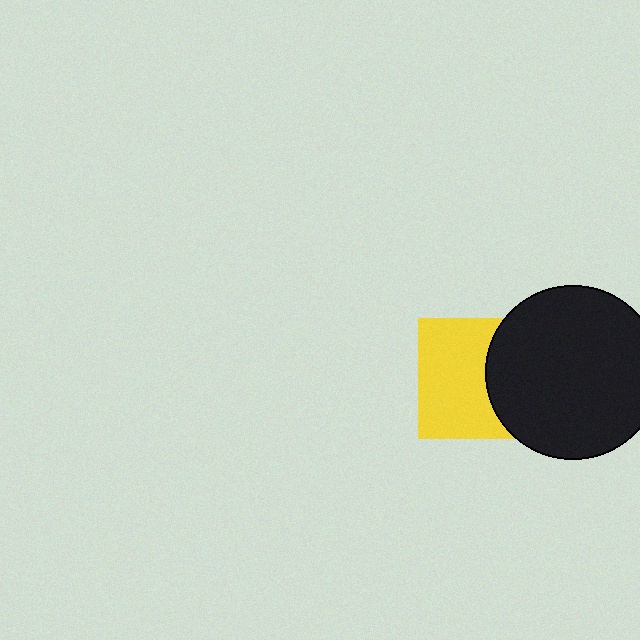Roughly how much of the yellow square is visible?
About half of it is visible (roughly 63%).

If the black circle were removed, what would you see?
You would see the complete yellow square.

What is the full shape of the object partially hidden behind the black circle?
The partially hidden object is a yellow square.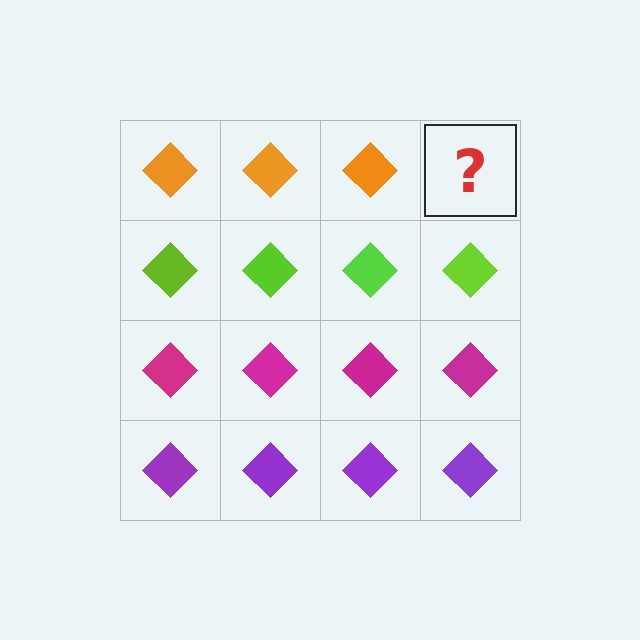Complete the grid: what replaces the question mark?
The question mark should be replaced with an orange diamond.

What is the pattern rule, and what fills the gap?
The rule is that each row has a consistent color. The gap should be filled with an orange diamond.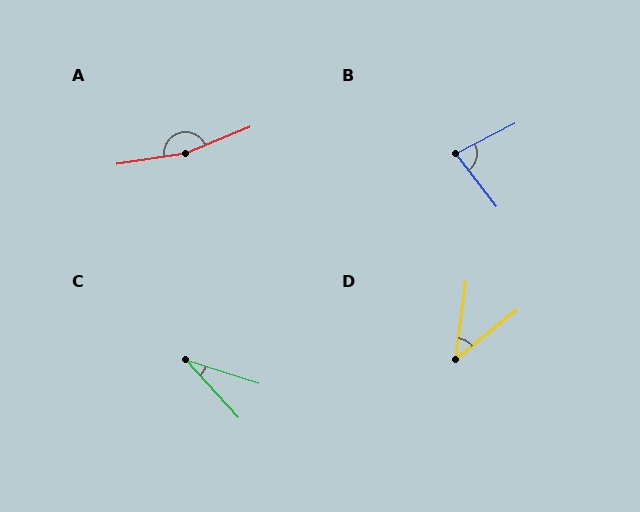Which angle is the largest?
A, at approximately 166 degrees.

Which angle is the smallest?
C, at approximately 30 degrees.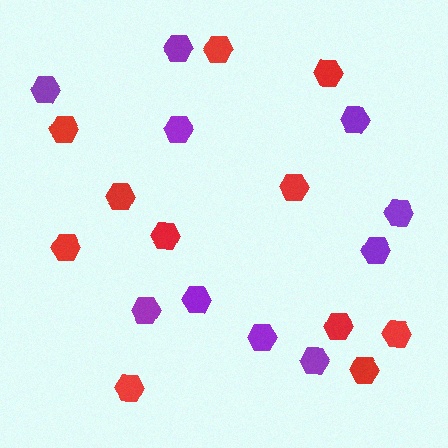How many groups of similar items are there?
There are 2 groups: one group of red hexagons (11) and one group of purple hexagons (10).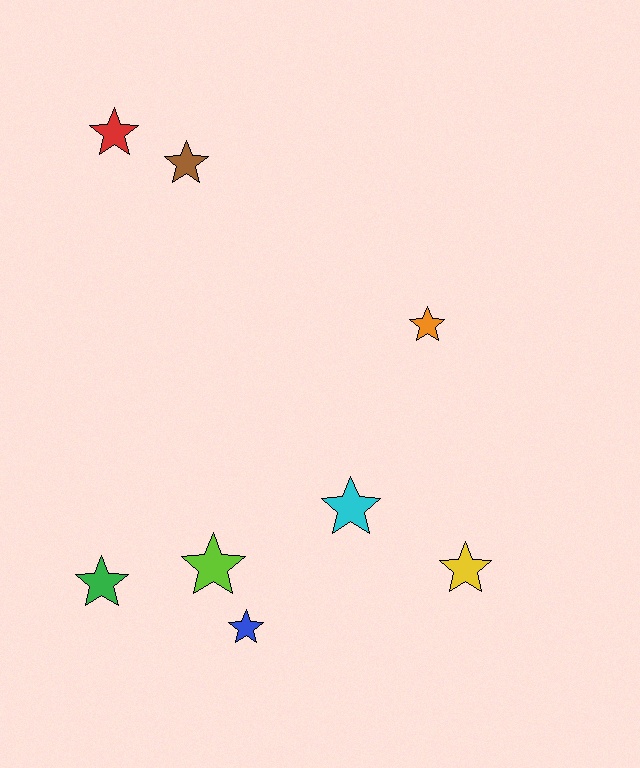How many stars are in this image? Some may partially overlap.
There are 8 stars.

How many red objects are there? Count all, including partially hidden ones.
There is 1 red object.